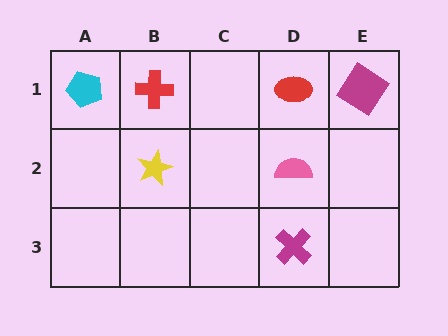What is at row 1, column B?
A red cross.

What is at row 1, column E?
A magenta diamond.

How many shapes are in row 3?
1 shape.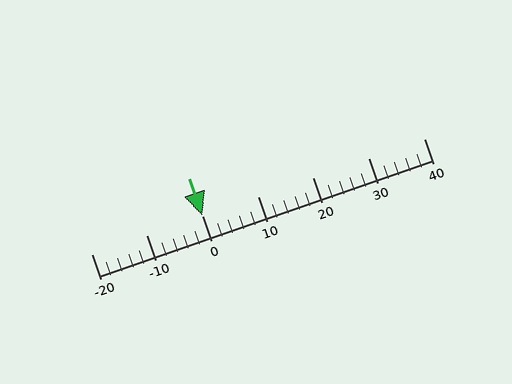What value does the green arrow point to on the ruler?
The green arrow points to approximately 0.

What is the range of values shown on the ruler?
The ruler shows values from -20 to 40.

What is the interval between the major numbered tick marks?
The major tick marks are spaced 10 units apart.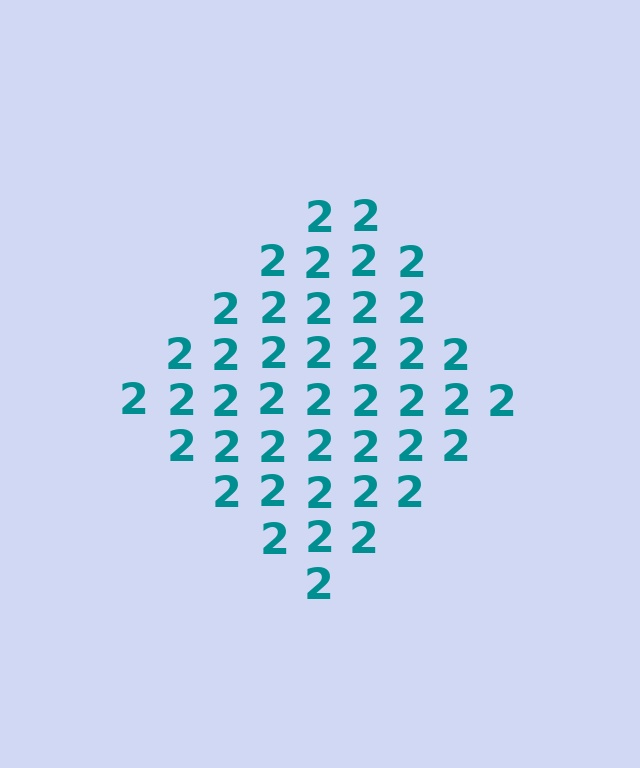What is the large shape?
The large shape is a diamond.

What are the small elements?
The small elements are digit 2's.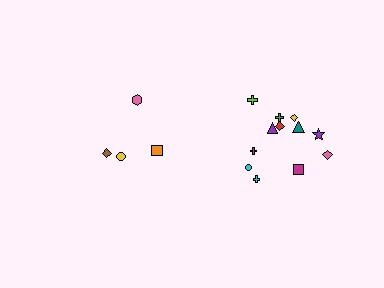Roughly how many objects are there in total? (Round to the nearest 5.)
Roughly 15 objects in total.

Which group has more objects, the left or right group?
The right group.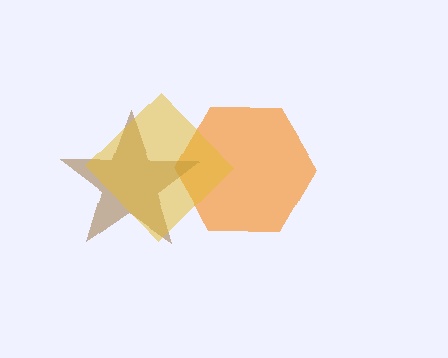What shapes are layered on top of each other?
The layered shapes are: an orange hexagon, a brown star, a yellow diamond.